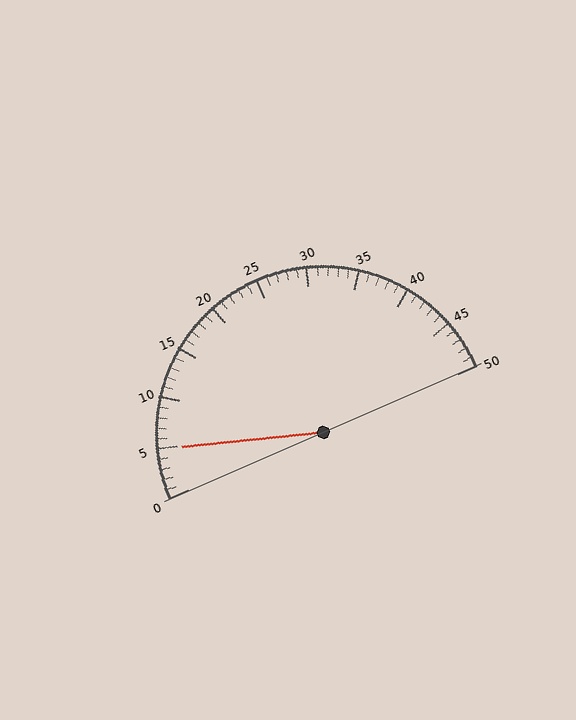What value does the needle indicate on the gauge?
The needle indicates approximately 5.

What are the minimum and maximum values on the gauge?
The gauge ranges from 0 to 50.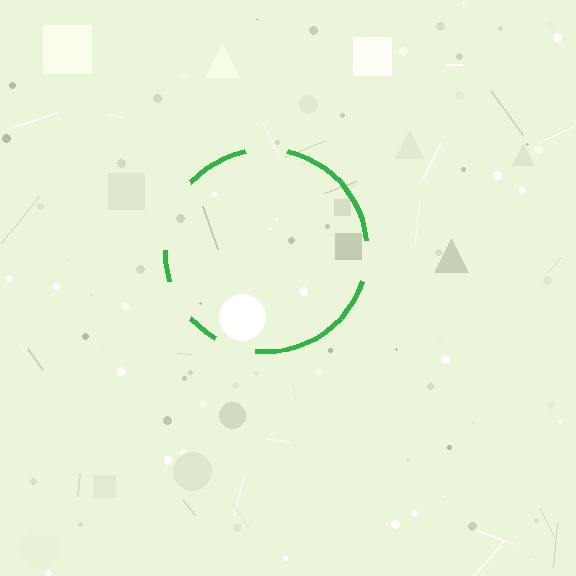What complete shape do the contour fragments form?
The contour fragments form a circle.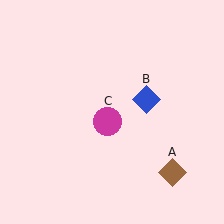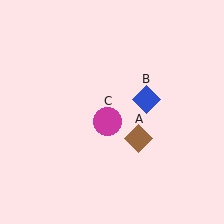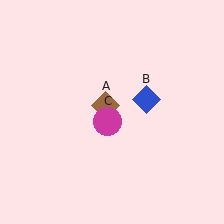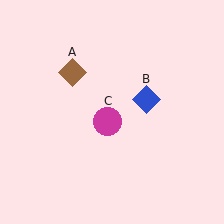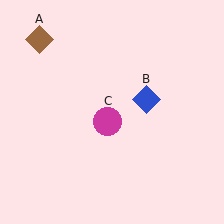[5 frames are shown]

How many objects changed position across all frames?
1 object changed position: brown diamond (object A).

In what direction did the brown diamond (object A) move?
The brown diamond (object A) moved up and to the left.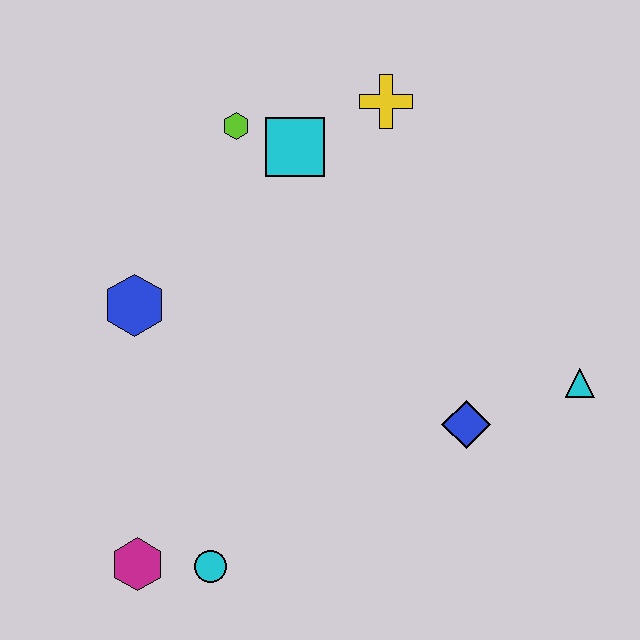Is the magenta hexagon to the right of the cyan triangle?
No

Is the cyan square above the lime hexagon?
No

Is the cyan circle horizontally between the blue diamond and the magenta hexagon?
Yes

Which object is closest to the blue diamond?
The cyan triangle is closest to the blue diamond.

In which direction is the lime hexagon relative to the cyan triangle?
The lime hexagon is to the left of the cyan triangle.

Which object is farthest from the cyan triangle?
The magenta hexagon is farthest from the cyan triangle.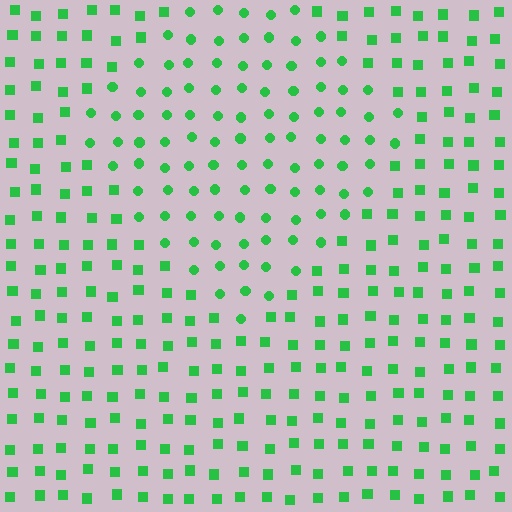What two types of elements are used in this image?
The image uses circles inside the diamond region and squares outside it.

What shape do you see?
I see a diamond.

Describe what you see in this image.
The image is filled with small green elements arranged in a uniform grid. A diamond-shaped region contains circles, while the surrounding area contains squares. The boundary is defined purely by the change in element shape.